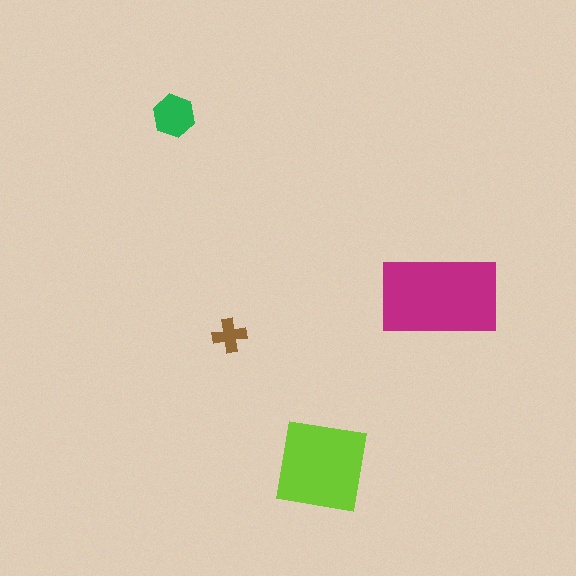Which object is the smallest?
The brown cross.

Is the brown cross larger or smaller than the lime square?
Smaller.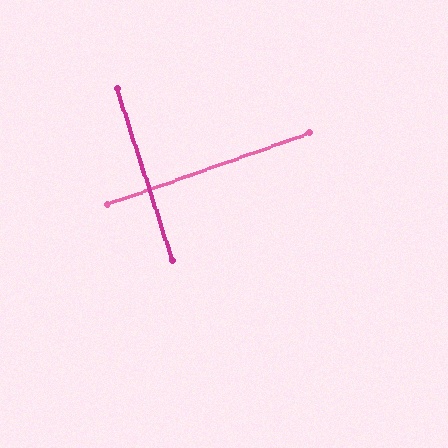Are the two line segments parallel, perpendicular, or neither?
Perpendicular — they meet at approximately 88°.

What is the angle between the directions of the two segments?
Approximately 88 degrees.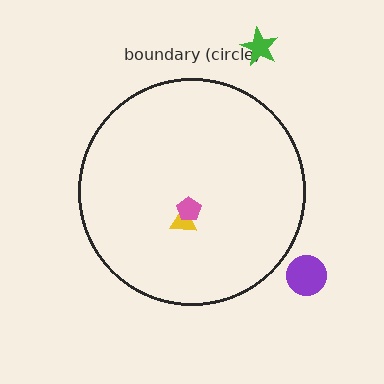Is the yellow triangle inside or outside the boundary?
Inside.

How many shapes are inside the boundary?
2 inside, 2 outside.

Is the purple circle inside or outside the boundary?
Outside.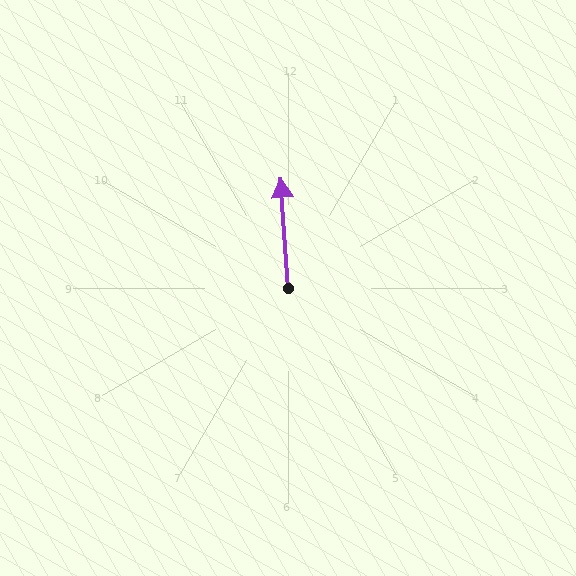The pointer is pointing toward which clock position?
Roughly 12 o'clock.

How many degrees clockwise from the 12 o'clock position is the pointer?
Approximately 356 degrees.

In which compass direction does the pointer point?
North.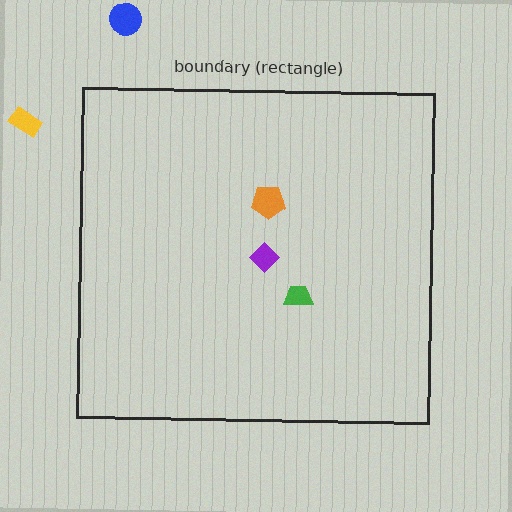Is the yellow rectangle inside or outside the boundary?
Outside.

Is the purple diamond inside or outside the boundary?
Inside.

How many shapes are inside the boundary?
3 inside, 2 outside.